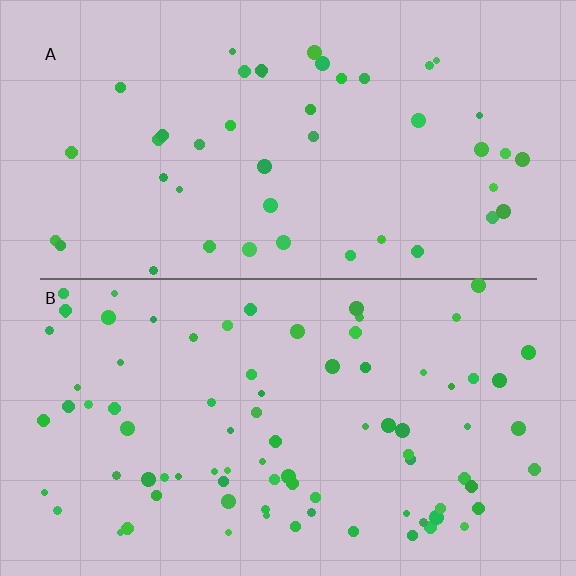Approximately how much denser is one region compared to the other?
Approximately 1.9× — region B over region A.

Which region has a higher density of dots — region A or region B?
B (the bottom).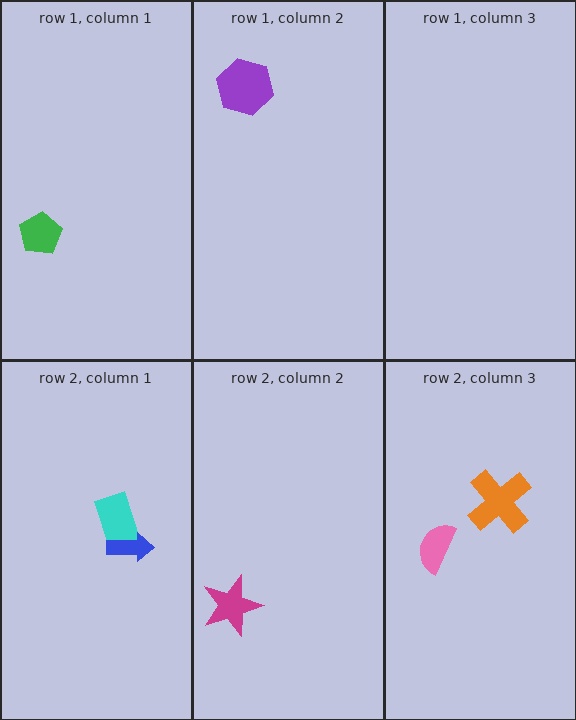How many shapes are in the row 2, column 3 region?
2.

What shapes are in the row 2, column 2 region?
The magenta star.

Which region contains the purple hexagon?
The row 1, column 2 region.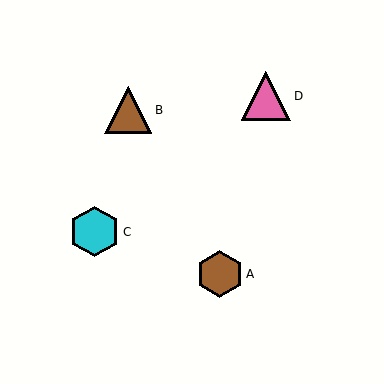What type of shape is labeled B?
Shape B is a brown triangle.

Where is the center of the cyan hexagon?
The center of the cyan hexagon is at (95, 232).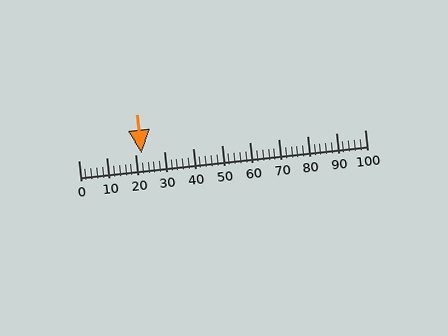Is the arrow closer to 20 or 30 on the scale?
The arrow is closer to 20.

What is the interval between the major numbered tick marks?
The major tick marks are spaced 10 units apart.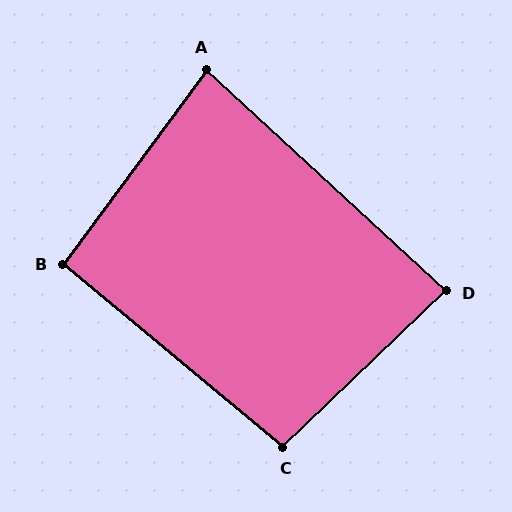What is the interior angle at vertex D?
Approximately 87 degrees (approximately right).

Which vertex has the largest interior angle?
C, at approximately 96 degrees.